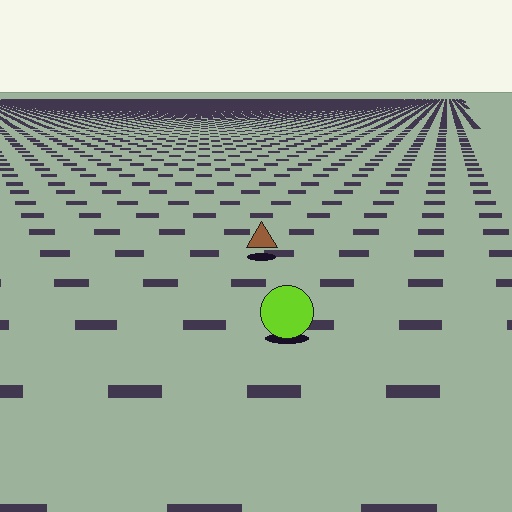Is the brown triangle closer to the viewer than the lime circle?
No. The lime circle is closer — you can tell from the texture gradient: the ground texture is coarser near it.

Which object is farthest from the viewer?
The brown triangle is farthest from the viewer. It appears smaller and the ground texture around it is denser.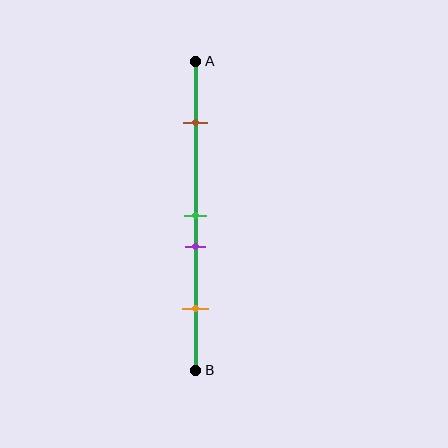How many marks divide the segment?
There are 4 marks dividing the segment.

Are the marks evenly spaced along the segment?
No, the marks are not evenly spaced.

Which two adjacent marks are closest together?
The green and purple marks are the closest adjacent pair.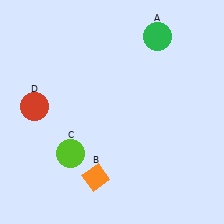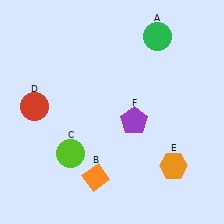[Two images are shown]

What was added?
An orange hexagon (E), a purple pentagon (F) were added in Image 2.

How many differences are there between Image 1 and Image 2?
There are 2 differences between the two images.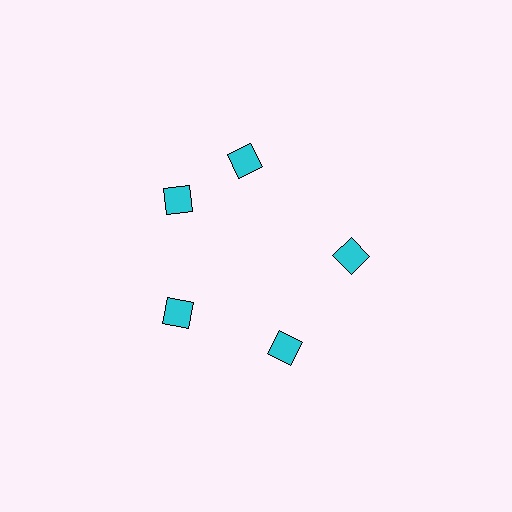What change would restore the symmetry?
The symmetry would be restored by rotating it back into even spacing with its neighbors so that all 5 diamonds sit at equal angles and equal distance from the center.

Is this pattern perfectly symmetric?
No. The 5 cyan diamonds are arranged in a ring, but one element near the 1 o'clock position is rotated out of alignment along the ring, breaking the 5-fold rotational symmetry.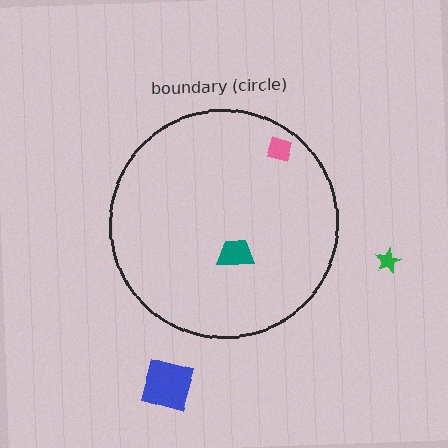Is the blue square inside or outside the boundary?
Outside.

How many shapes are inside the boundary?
2 inside, 2 outside.